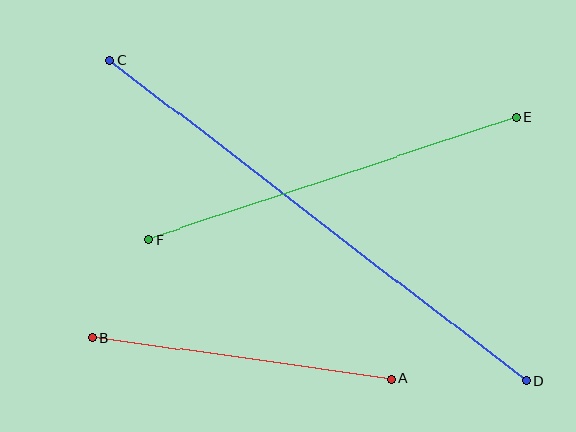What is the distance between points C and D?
The distance is approximately 525 pixels.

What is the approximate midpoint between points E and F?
The midpoint is at approximately (332, 178) pixels.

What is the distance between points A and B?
The distance is approximately 302 pixels.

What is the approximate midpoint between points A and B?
The midpoint is at approximately (241, 358) pixels.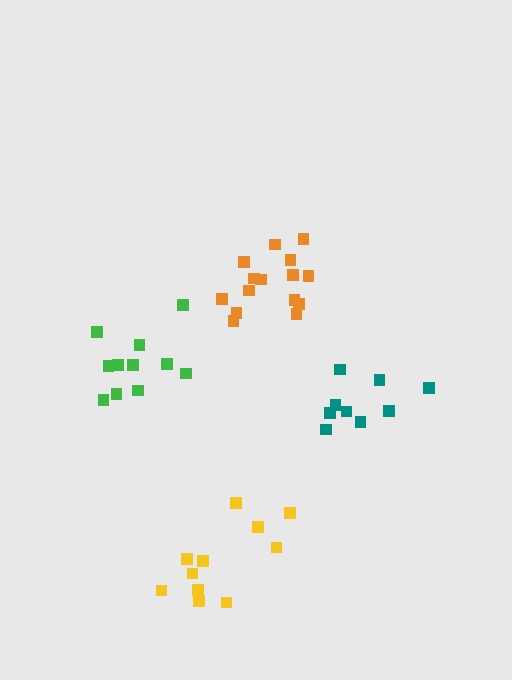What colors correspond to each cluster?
The clusters are colored: teal, orange, yellow, green.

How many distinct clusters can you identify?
There are 4 distinct clusters.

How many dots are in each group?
Group 1: 9 dots, Group 2: 15 dots, Group 3: 11 dots, Group 4: 11 dots (46 total).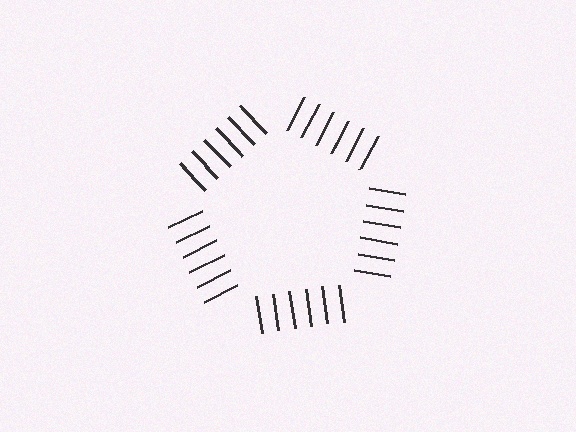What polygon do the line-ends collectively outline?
An illusory pentagon — the line segments terminate on its edges but no continuous stroke is drawn.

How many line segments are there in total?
30 — 6 along each of the 5 edges.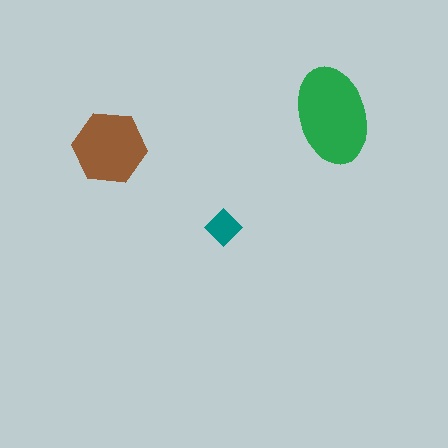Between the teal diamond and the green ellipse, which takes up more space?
The green ellipse.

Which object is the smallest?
The teal diamond.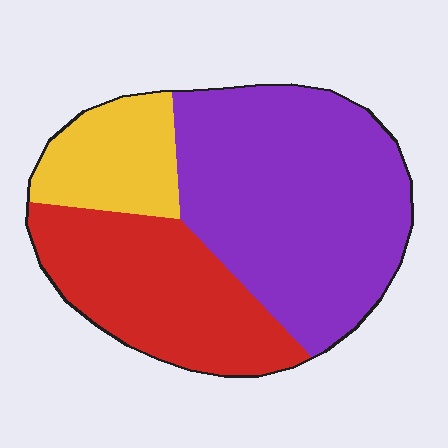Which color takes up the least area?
Yellow, at roughly 15%.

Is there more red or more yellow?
Red.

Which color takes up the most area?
Purple, at roughly 50%.